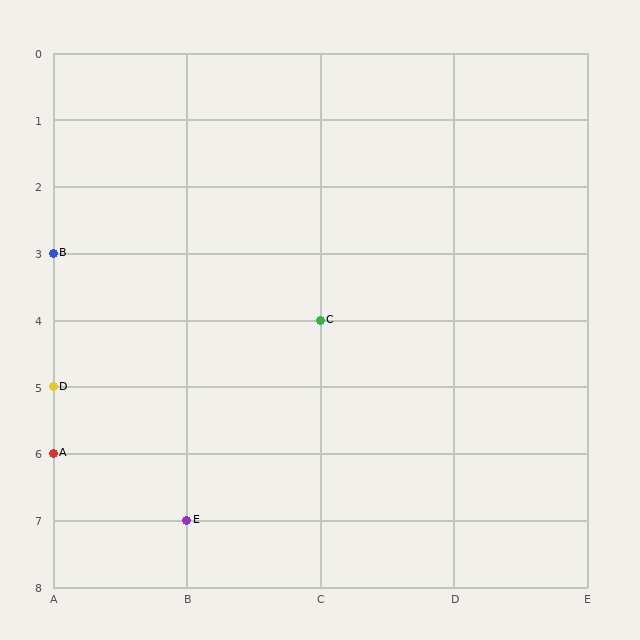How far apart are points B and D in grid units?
Points B and D are 2 rows apart.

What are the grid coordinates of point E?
Point E is at grid coordinates (B, 7).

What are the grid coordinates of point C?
Point C is at grid coordinates (C, 4).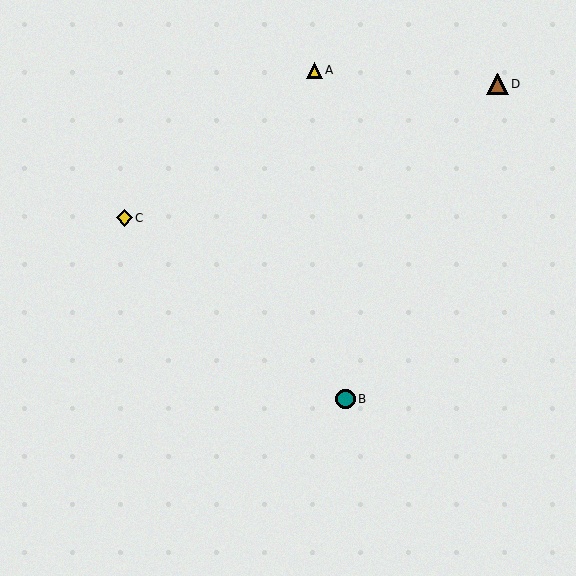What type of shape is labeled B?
Shape B is a teal circle.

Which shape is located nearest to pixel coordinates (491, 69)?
The brown triangle (labeled D) at (497, 84) is nearest to that location.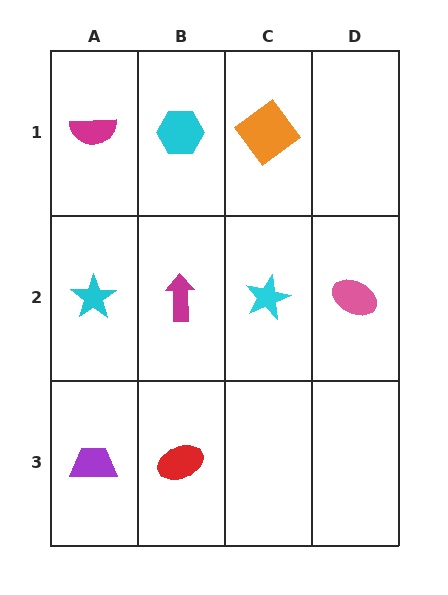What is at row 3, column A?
A purple trapezoid.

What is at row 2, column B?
A magenta arrow.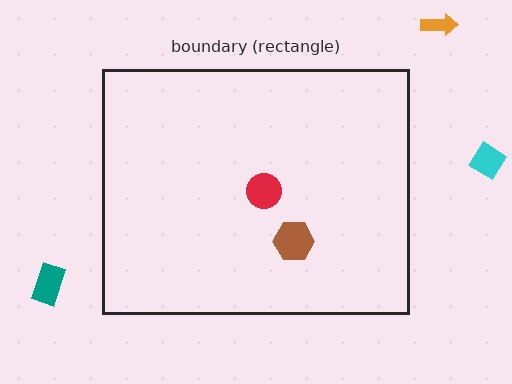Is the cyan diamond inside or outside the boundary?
Outside.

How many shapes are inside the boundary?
2 inside, 3 outside.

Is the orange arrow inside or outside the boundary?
Outside.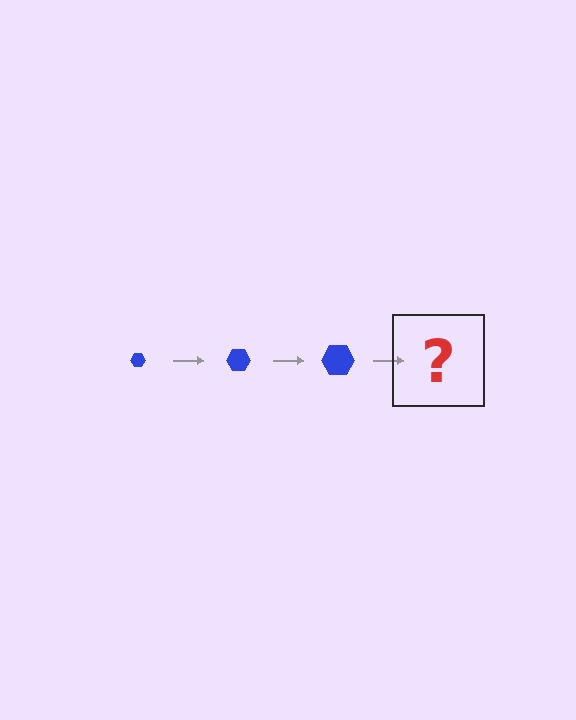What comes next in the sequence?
The next element should be a blue hexagon, larger than the previous one.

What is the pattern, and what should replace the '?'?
The pattern is that the hexagon gets progressively larger each step. The '?' should be a blue hexagon, larger than the previous one.